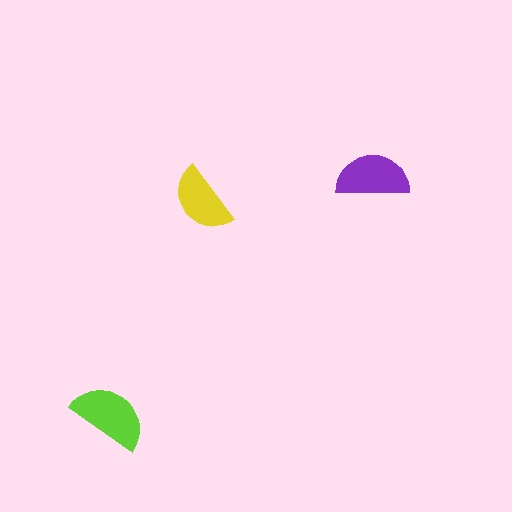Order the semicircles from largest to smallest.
the lime one, the purple one, the yellow one.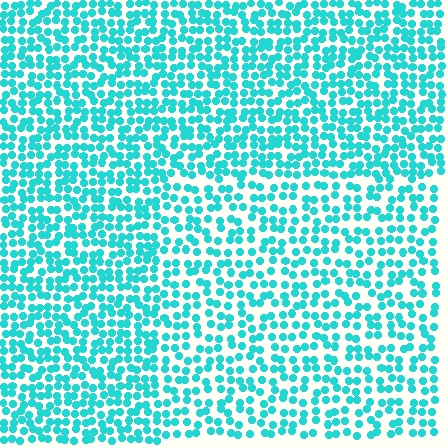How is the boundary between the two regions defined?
The boundary is defined by a change in element density (approximately 1.5x ratio). All elements are the same color, size, and shape.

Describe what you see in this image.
The image contains small cyan elements arranged at two different densities. A rectangle-shaped region is visible where the elements are less densely packed than the surrounding area.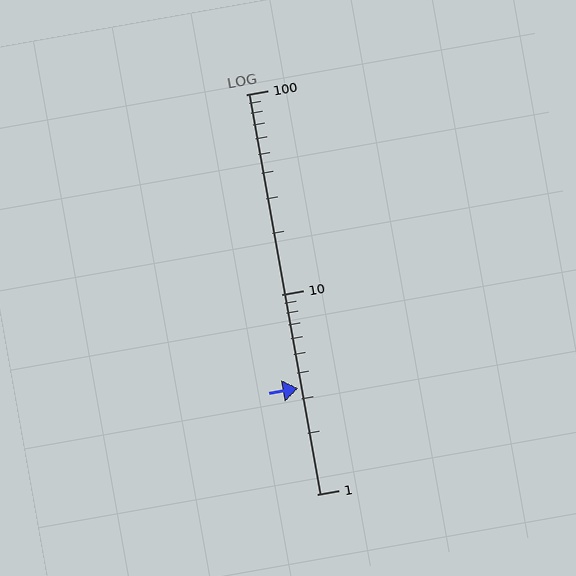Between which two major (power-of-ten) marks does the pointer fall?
The pointer is between 1 and 10.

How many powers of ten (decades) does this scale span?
The scale spans 2 decades, from 1 to 100.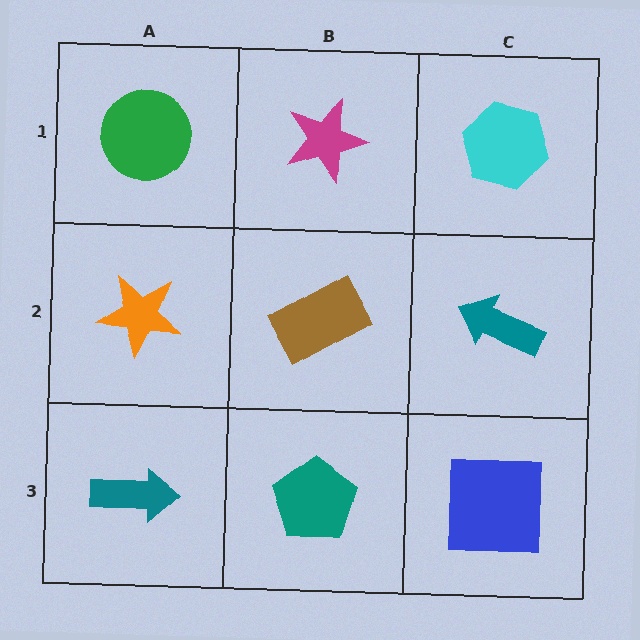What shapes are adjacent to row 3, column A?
An orange star (row 2, column A), a teal pentagon (row 3, column B).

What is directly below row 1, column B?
A brown rectangle.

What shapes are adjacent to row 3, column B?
A brown rectangle (row 2, column B), a teal arrow (row 3, column A), a blue square (row 3, column C).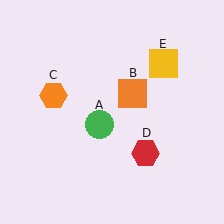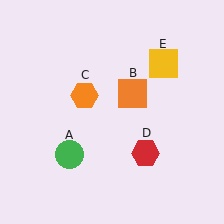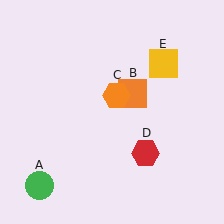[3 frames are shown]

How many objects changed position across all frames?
2 objects changed position: green circle (object A), orange hexagon (object C).